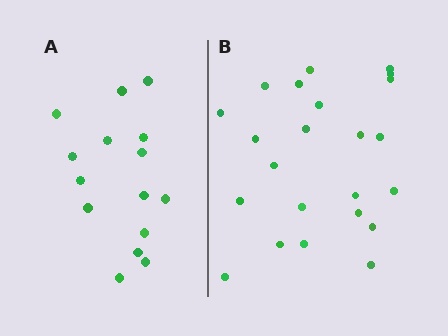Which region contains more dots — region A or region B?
Region B (the right region) has more dots.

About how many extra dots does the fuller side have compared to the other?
Region B has roughly 8 or so more dots than region A.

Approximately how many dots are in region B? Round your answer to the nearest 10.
About 20 dots. (The exact count is 23, which rounds to 20.)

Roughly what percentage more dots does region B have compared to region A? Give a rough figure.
About 55% more.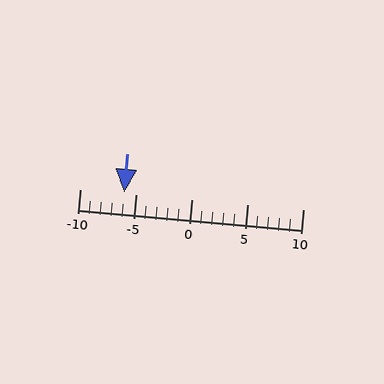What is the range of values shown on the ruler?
The ruler shows values from -10 to 10.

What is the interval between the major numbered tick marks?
The major tick marks are spaced 5 units apart.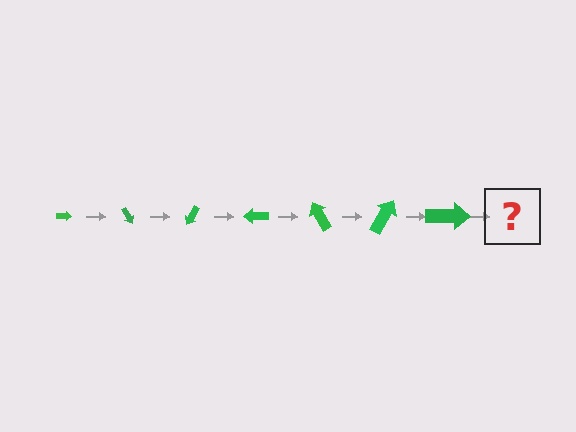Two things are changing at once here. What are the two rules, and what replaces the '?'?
The two rules are that the arrow grows larger each step and it rotates 60 degrees each step. The '?' should be an arrow, larger than the previous one and rotated 420 degrees from the start.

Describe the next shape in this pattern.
It should be an arrow, larger than the previous one and rotated 420 degrees from the start.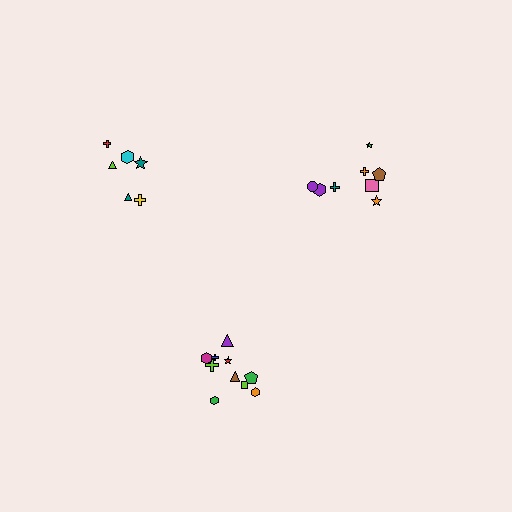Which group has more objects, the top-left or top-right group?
The top-right group.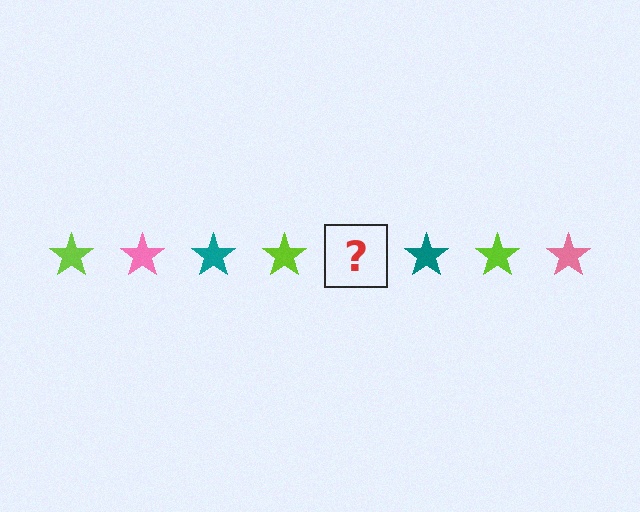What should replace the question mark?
The question mark should be replaced with a pink star.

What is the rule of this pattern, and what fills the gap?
The rule is that the pattern cycles through lime, pink, teal stars. The gap should be filled with a pink star.